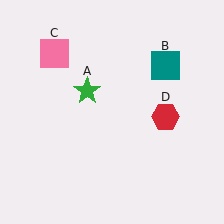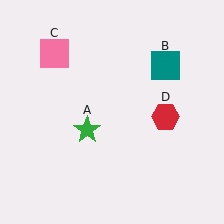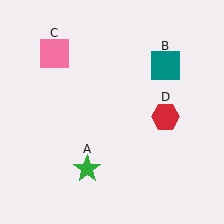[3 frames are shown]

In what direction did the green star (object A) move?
The green star (object A) moved down.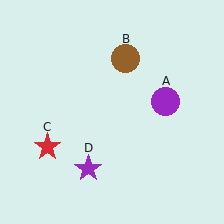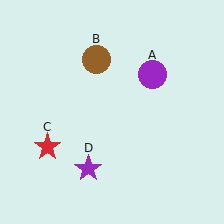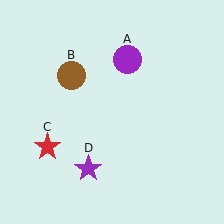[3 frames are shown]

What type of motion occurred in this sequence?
The purple circle (object A), brown circle (object B) rotated counterclockwise around the center of the scene.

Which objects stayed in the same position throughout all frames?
Red star (object C) and purple star (object D) remained stationary.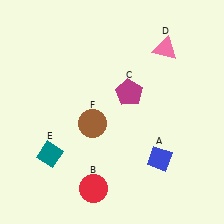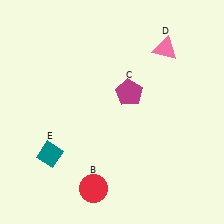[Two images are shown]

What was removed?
The blue diamond (A), the brown circle (F) were removed in Image 2.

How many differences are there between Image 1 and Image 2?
There are 2 differences between the two images.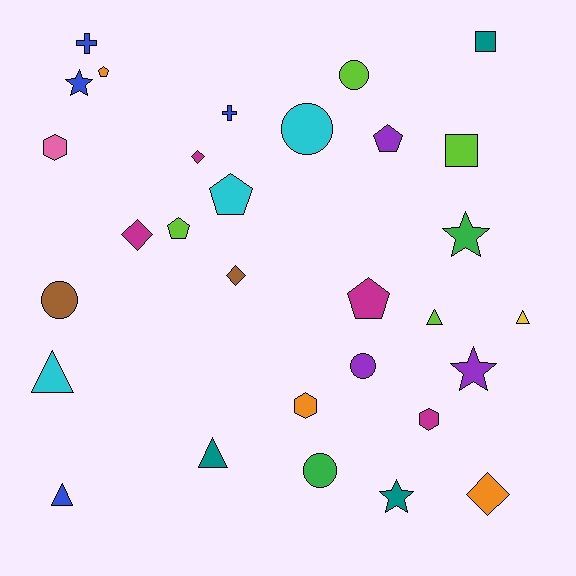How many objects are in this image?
There are 30 objects.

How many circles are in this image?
There are 5 circles.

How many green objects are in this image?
There are 2 green objects.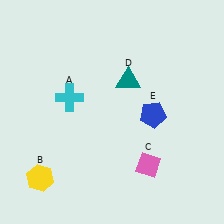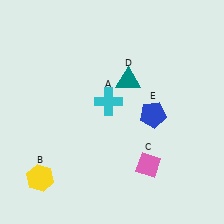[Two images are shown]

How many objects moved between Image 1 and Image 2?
1 object moved between the two images.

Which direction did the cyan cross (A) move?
The cyan cross (A) moved right.